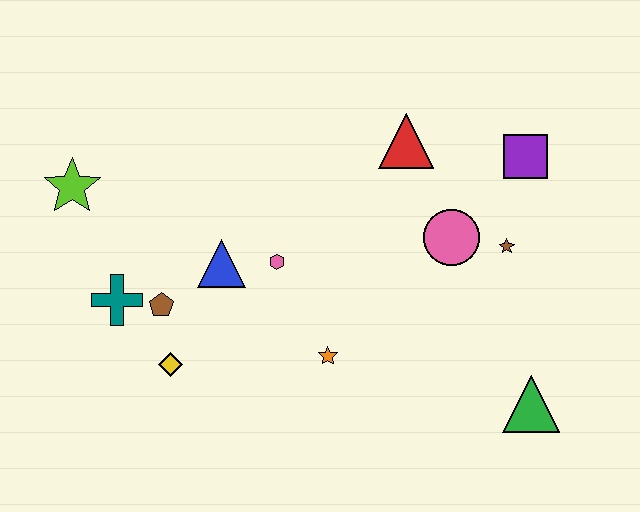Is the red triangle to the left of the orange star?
No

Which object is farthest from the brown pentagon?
The purple square is farthest from the brown pentagon.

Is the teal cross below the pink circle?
Yes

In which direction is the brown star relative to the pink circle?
The brown star is to the right of the pink circle.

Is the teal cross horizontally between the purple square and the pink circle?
No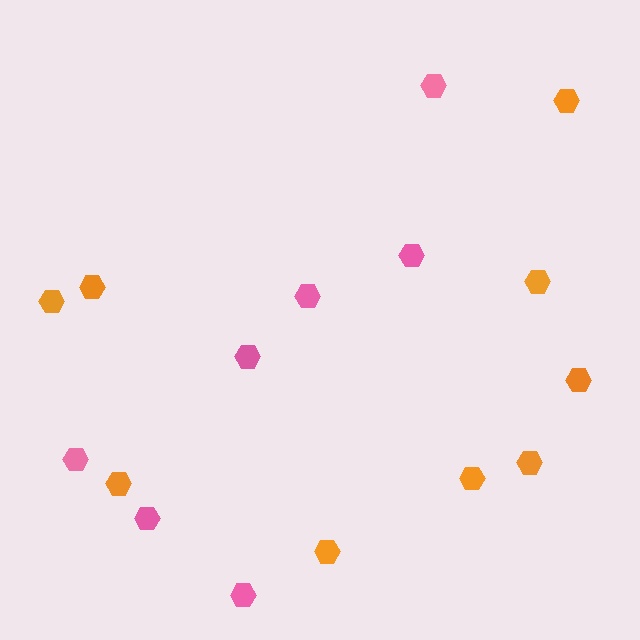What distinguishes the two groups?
There are 2 groups: one group of orange hexagons (9) and one group of pink hexagons (7).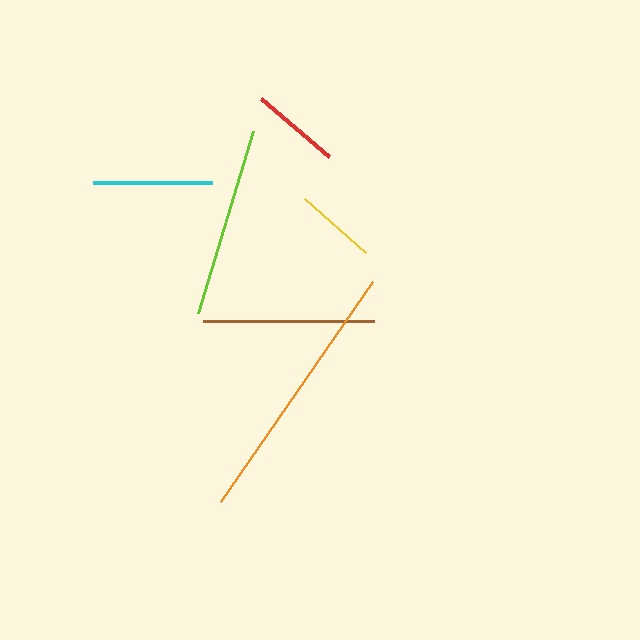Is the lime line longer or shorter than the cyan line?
The lime line is longer than the cyan line.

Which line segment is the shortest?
The yellow line is the shortest at approximately 81 pixels.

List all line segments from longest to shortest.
From longest to shortest: orange, lime, brown, cyan, red, yellow.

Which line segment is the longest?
The orange line is the longest at approximately 267 pixels.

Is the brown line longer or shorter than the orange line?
The orange line is longer than the brown line.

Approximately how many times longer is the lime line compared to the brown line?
The lime line is approximately 1.1 times the length of the brown line.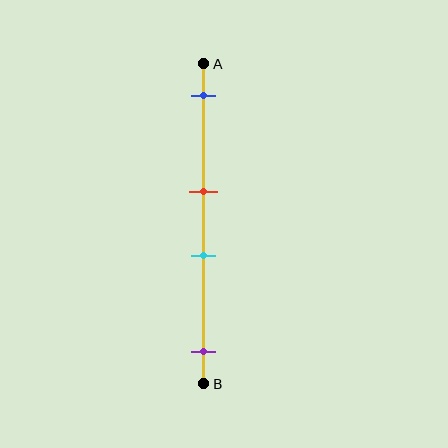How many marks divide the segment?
There are 4 marks dividing the segment.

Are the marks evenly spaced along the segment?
No, the marks are not evenly spaced.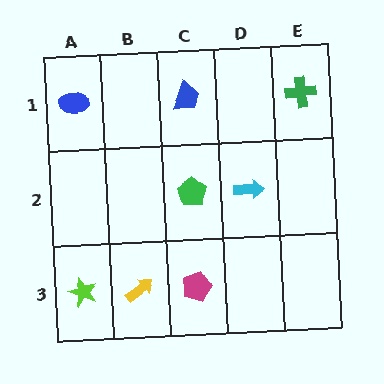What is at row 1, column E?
A green cross.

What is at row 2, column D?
A cyan arrow.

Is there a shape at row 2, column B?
No, that cell is empty.